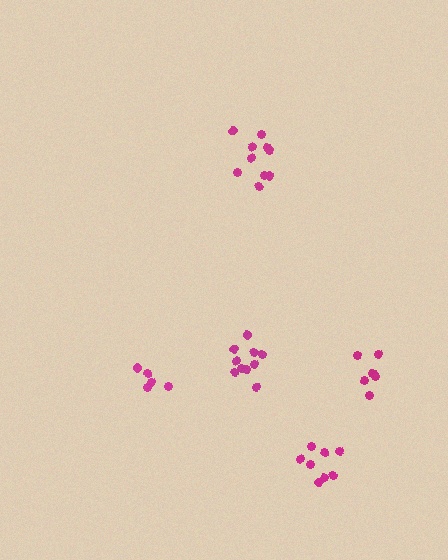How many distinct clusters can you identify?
There are 5 distinct clusters.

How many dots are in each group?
Group 1: 8 dots, Group 2: 7 dots, Group 3: 5 dots, Group 4: 10 dots, Group 5: 11 dots (41 total).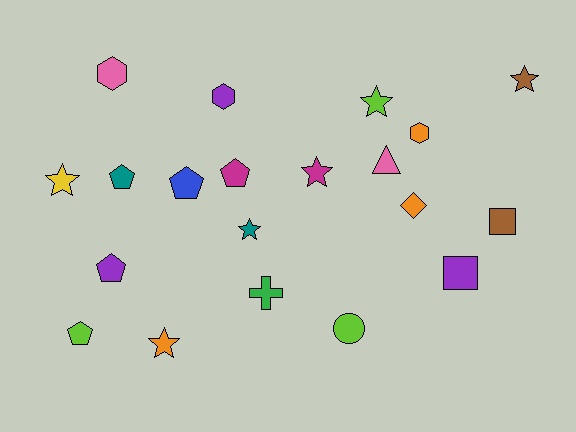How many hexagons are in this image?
There are 3 hexagons.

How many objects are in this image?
There are 20 objects.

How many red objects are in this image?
There are no red objects.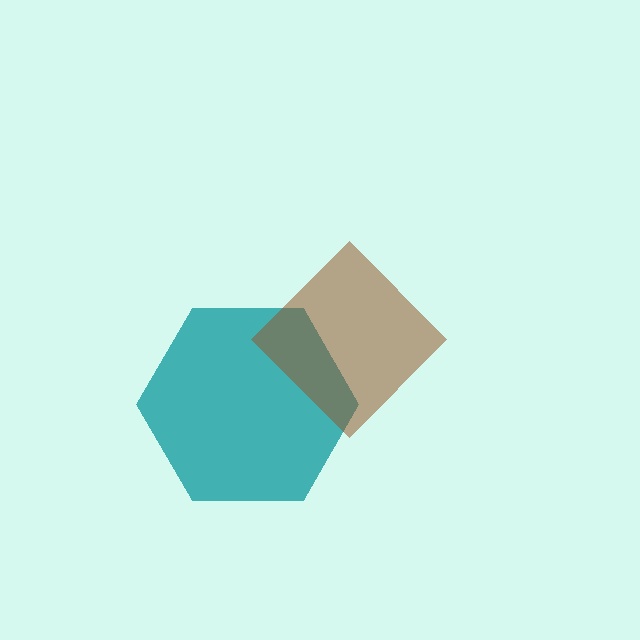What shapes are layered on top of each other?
The layered shapes are: a teal hexagon, a brown diamond.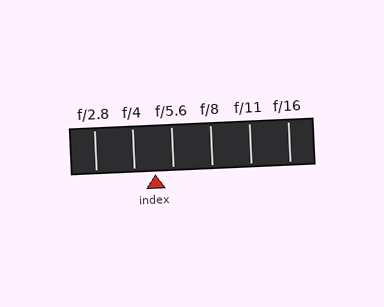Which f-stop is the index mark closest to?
The index mark is closest to f/5.6.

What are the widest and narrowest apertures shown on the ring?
The widest aperture shown is f/2.8 and the narrowest is f/16.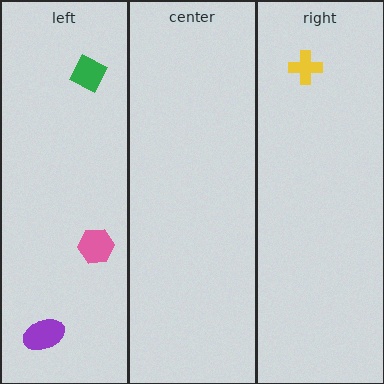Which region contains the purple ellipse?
The left region.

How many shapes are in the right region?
1.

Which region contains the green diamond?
The left region.